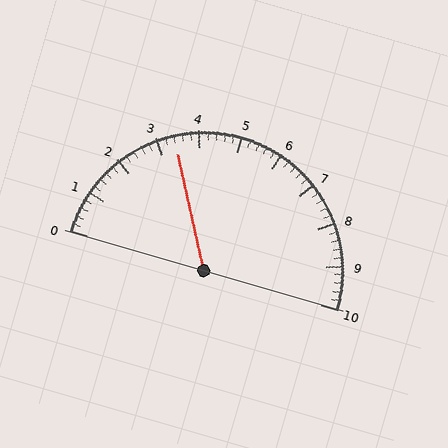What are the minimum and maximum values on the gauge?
The gauge ranges from 0 to 10.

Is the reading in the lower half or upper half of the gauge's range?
The reading is in the lower half of the range (0 to 10).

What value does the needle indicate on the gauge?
The needle indicates approximately 3.4.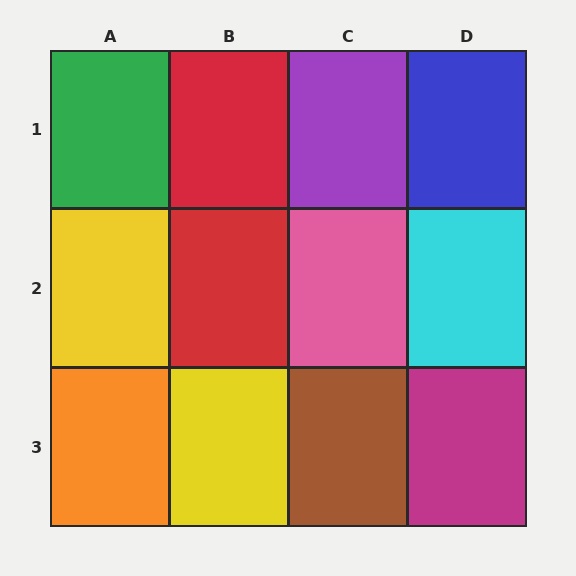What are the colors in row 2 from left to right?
Yellow, red, pink, cyan.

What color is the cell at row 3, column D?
Magenta.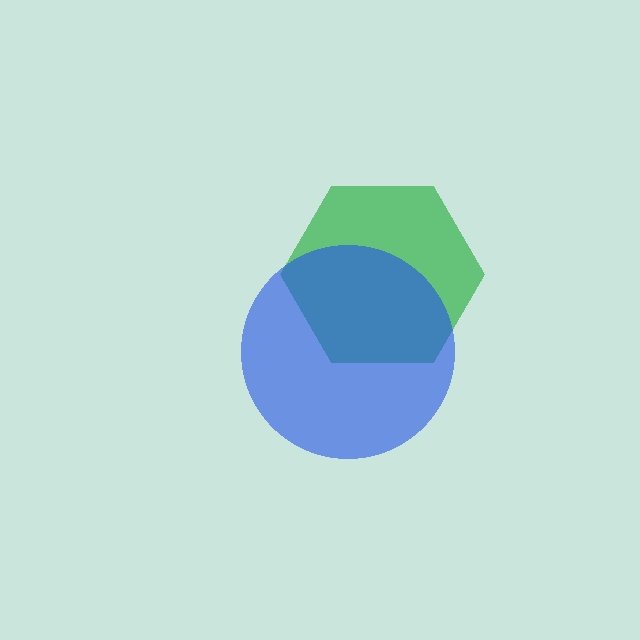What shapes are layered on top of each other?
The layered shapes are: a green hexagon, a blue circle.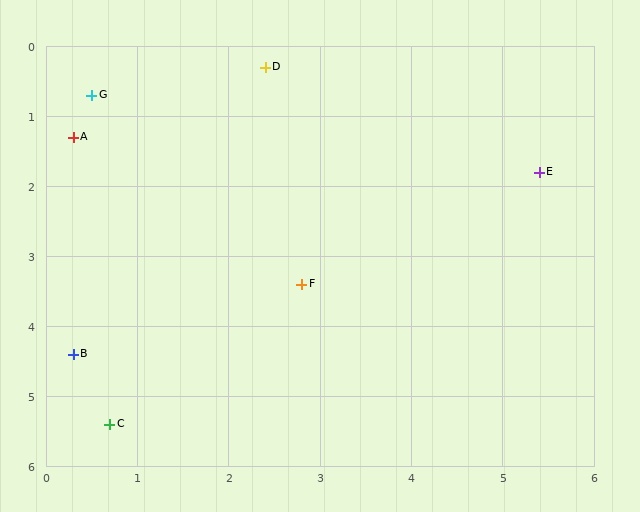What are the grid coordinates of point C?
Point C is at approximately (0.7, 5.4).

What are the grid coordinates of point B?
Point B is at approximately (0.3, 4.4).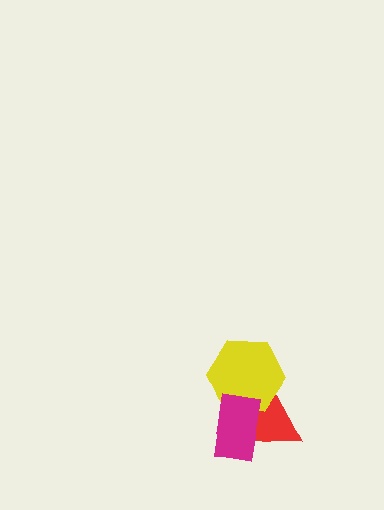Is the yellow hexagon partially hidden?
Yes, it is partially covered by another shape.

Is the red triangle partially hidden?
Yes, it is partially covered by another shape.